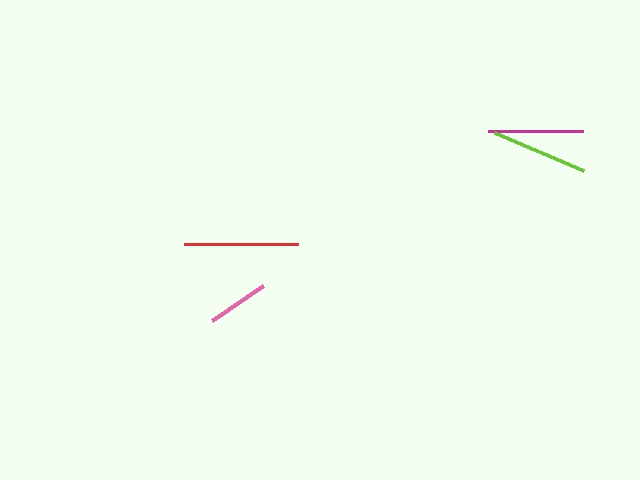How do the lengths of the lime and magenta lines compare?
The lime and magenta lines are approximately the same length.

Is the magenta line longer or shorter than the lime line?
The lime line is longer than the magenta line.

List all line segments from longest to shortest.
From longest to shortest: red, lime, magenta, pink.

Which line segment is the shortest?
The pink line is the shortest at approximately 62 pixels.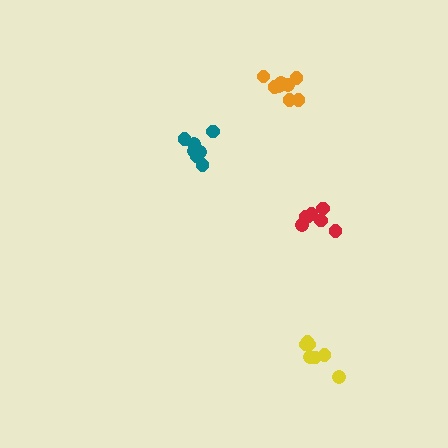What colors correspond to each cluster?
The clusters are colored: teal, red, yellow, orange.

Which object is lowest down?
The yellow cluster is bottommost.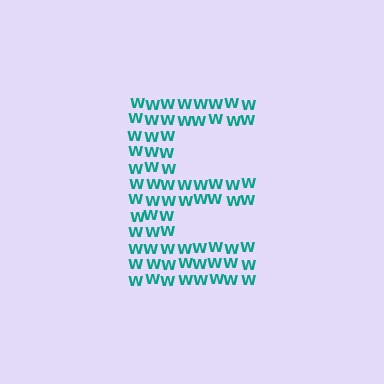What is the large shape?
The large shape is the letter E.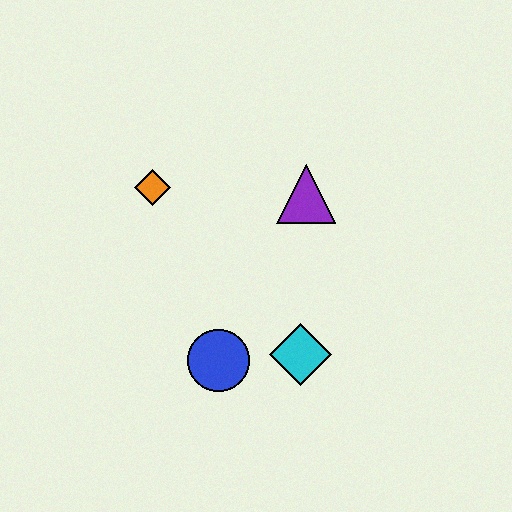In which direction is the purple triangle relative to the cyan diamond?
The purple triangle is above the cyan diamond.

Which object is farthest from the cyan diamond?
The orange diamond is farthest from the cyan diamond.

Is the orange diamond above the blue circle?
Yes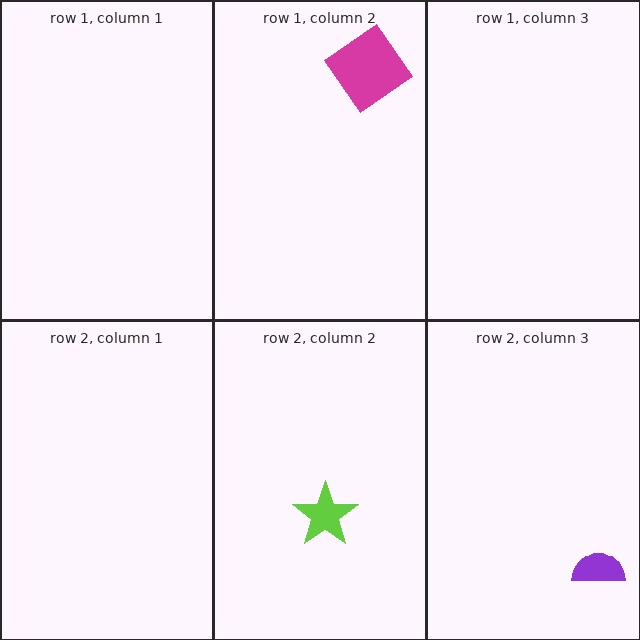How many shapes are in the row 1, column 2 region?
1.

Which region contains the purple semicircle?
The row 2, column 3 region.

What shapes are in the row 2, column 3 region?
The purple semicircle.